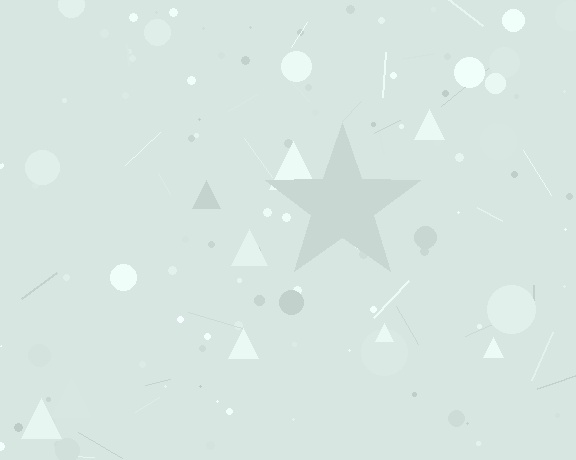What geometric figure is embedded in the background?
A star is embedded in the background.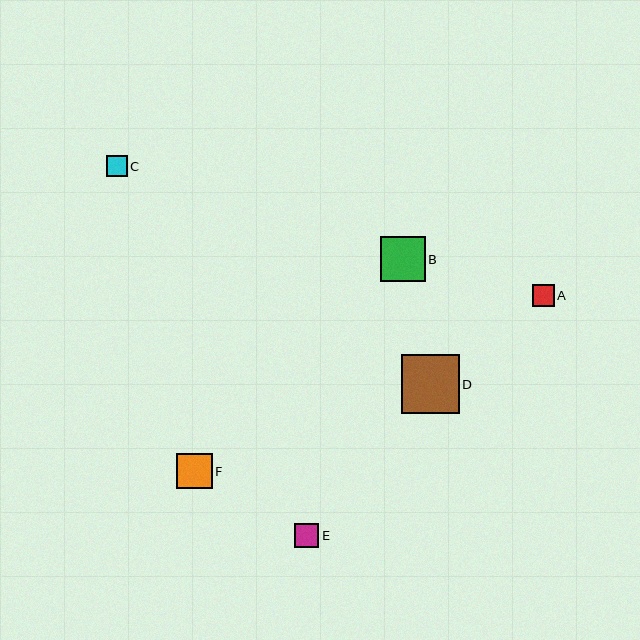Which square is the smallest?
Square C is the smallest with a size of approximately 21 pixels.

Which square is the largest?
Square D is the largest with a size of approximately 58 pixels.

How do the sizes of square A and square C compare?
Square A and square C are approximately the same size.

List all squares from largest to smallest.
From largest to smallest: D, B, F, E, A, C.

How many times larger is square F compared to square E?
Square F is approximately 1.4 times the size of square E.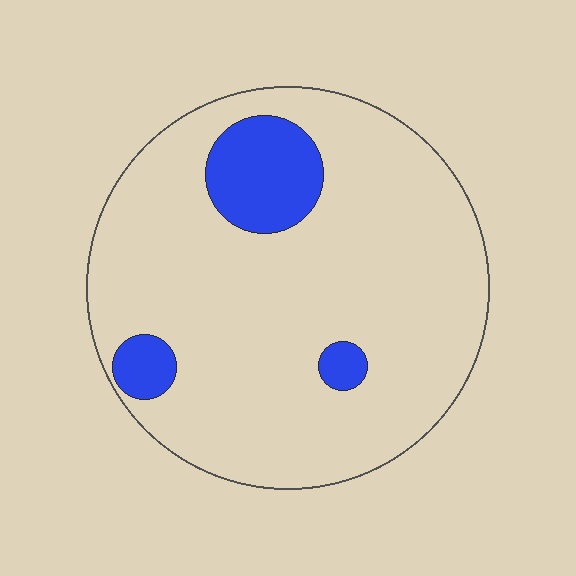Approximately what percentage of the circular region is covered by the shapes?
Approximately 15%.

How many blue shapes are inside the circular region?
3.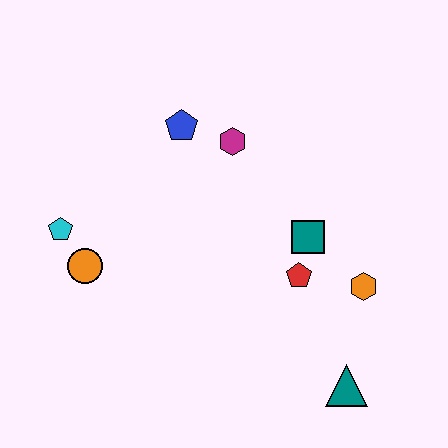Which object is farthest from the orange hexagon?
The cyan pentagon is farthest from the orange hexagon.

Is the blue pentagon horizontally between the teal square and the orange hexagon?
No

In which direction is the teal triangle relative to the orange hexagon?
The teal triangle is below the orange hexagon.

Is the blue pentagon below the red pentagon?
No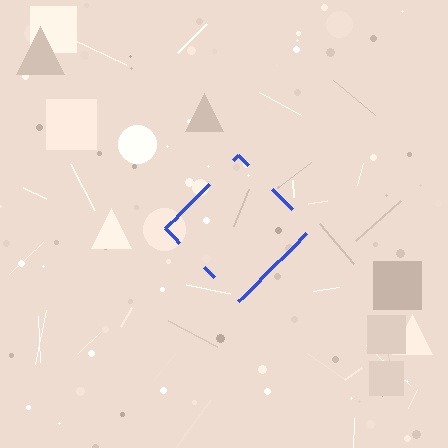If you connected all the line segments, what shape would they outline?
They would outline a diamond.